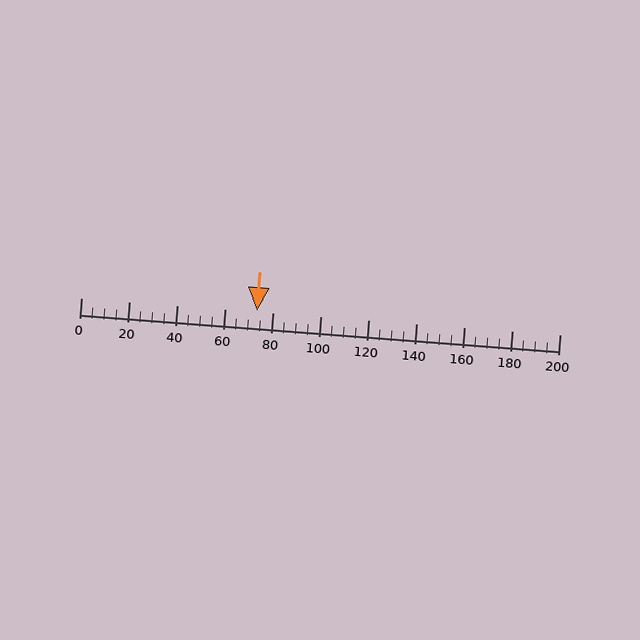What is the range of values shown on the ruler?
The ruler shows values from 0 to 200.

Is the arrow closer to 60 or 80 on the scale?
The arrow is closer to 80.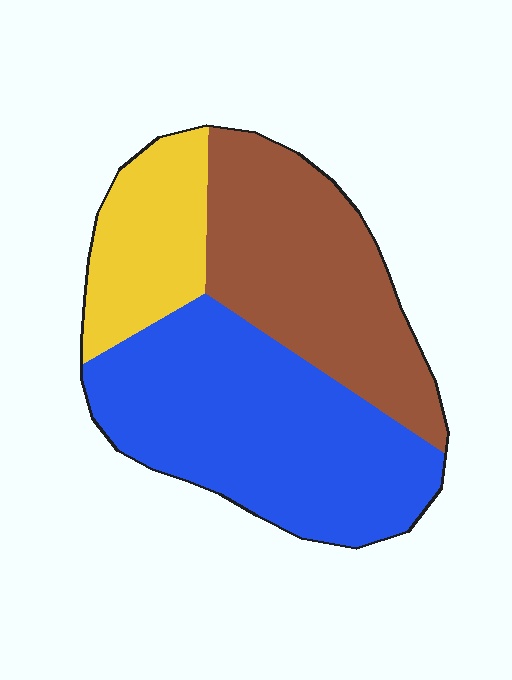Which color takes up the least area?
Yellow, at roughly 20%.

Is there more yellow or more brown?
Brown.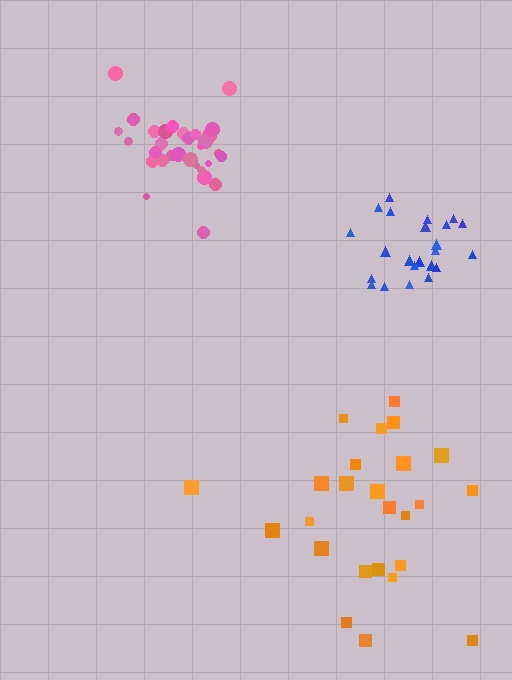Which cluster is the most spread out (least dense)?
Orange.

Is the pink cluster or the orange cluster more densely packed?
Pink.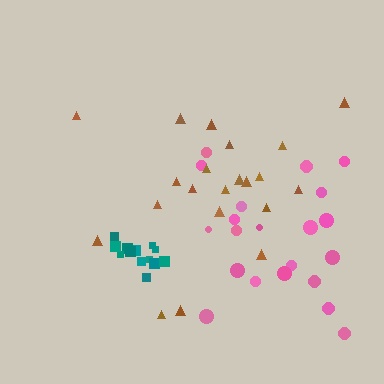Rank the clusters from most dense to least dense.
teal, pink, brown.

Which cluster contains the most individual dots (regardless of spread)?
Pink (21).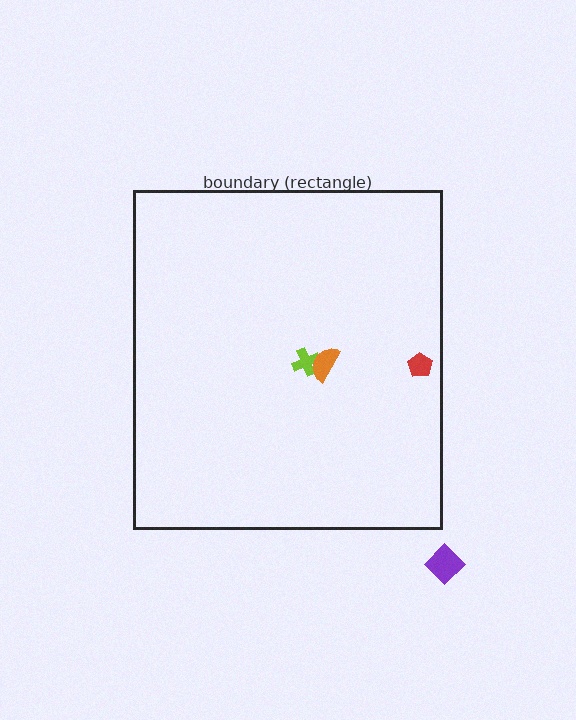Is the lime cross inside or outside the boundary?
Inside.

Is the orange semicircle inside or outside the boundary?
Inside.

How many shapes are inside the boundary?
3 inside, 1 outside.